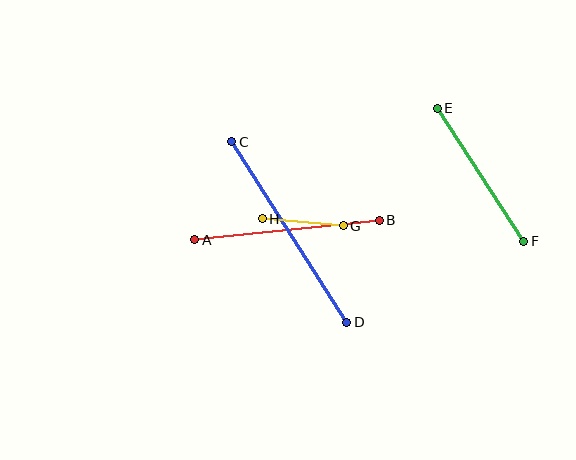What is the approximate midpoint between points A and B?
The midpoint is at approximately (287, 230) pixels.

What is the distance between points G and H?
The distance is approximately 81 pixels.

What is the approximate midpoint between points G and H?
The midpoint is at approximately (303, 222) pixels.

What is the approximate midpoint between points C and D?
The midpoint is at approximately (289, 232) pixels.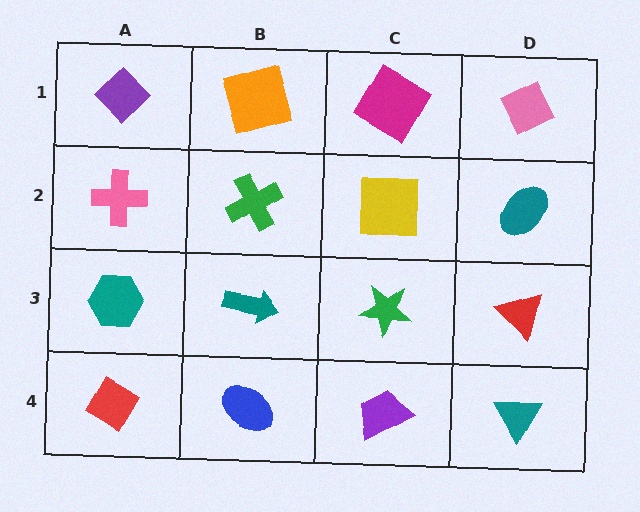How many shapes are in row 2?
4 shapes.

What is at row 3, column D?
A red triangle.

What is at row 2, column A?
A pink cross.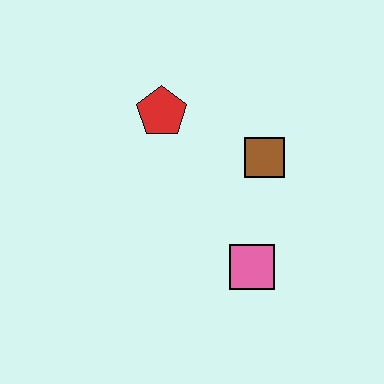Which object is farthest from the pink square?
The red pentagon is farthest from the pink square.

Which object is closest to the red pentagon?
The brown square is closest to the red pentagon.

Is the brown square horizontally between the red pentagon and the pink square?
No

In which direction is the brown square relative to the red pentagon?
The brown square is to the right of the red pentagon.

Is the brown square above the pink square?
Yes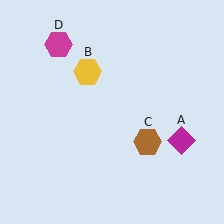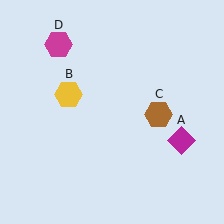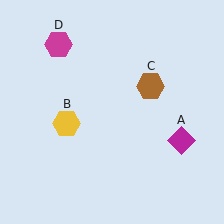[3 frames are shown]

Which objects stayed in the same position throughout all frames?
Magenta diamond (object A) and magenta hexagon (object D) remained stationary.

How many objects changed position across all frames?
2 objects changed position: yellow hexagon (object B), brown hexagon (object C).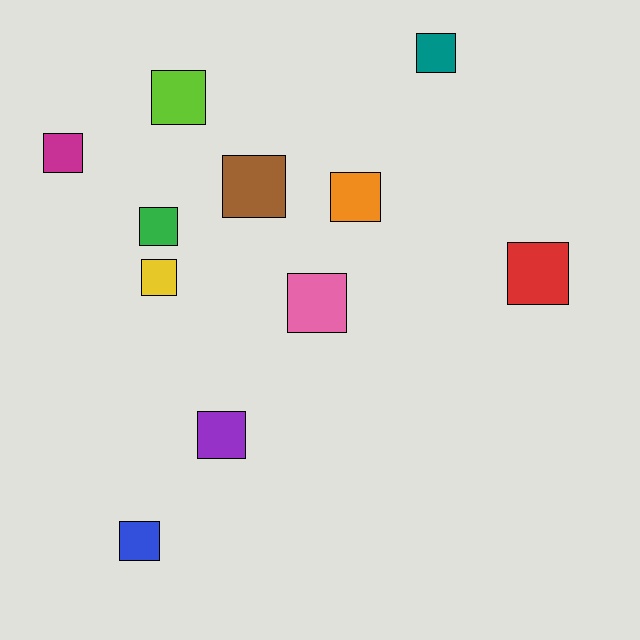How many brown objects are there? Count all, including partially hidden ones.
There is 1 brown object.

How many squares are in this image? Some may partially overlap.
There are 11 squares.